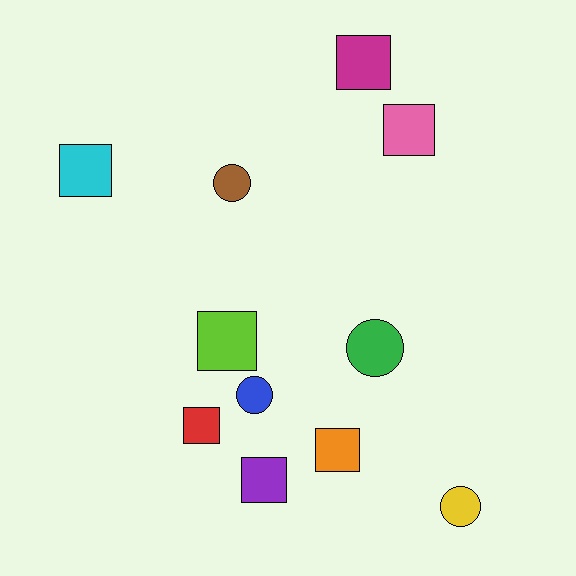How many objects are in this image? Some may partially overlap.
There are 11 objects.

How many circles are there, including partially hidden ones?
There are 4 circles.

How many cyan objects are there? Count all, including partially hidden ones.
There is 1 cyan object.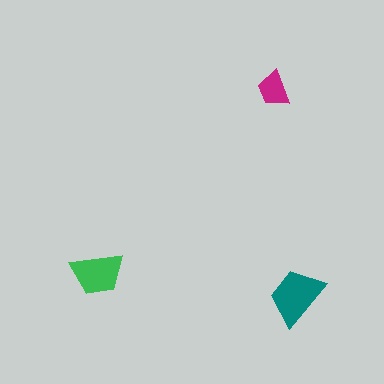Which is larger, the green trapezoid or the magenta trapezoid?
The green one.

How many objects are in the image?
There are 3 objects in the image.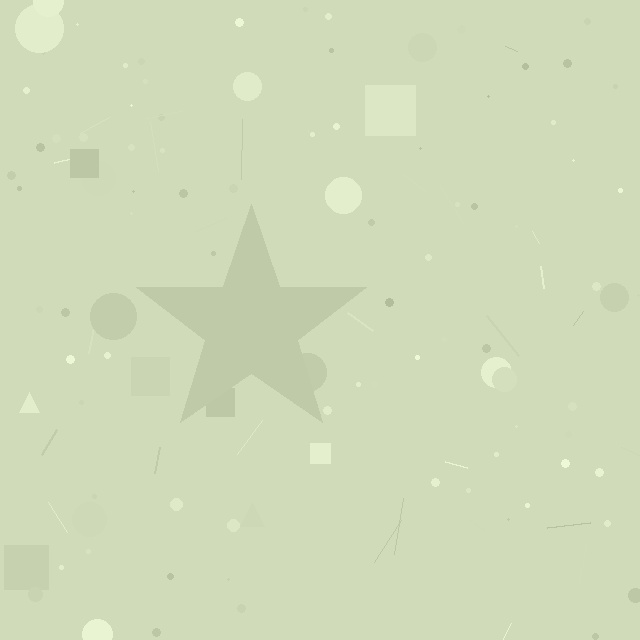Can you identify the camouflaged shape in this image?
The camouflaged shape is a star.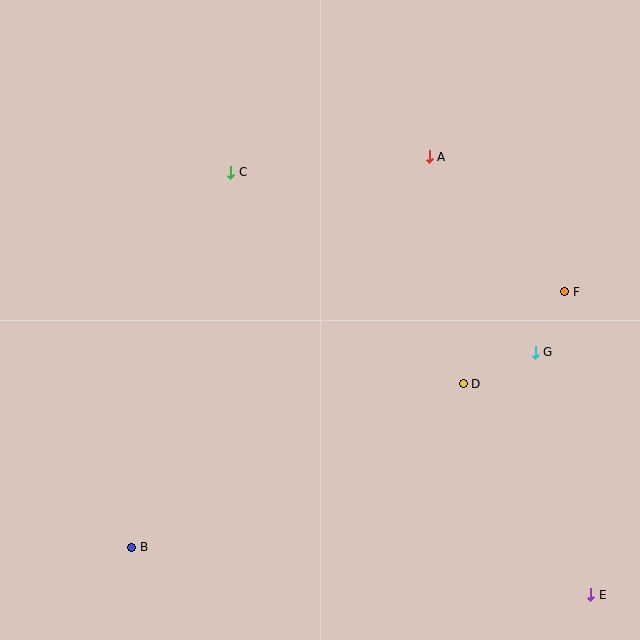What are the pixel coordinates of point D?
Point D is at (463, 384).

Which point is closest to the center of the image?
Point D at (463, 384) is closest to the center.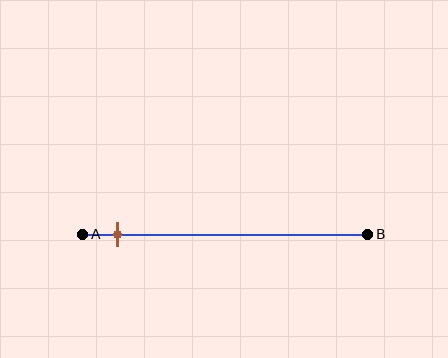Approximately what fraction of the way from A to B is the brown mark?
The brown mark is approximately 10% of the way from A to B.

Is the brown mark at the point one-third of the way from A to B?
No, the mark is at about 10% from A, not at the 33% one-third point.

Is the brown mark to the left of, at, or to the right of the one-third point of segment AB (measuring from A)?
The brown mark is to the left of the one-third point of segment AB.